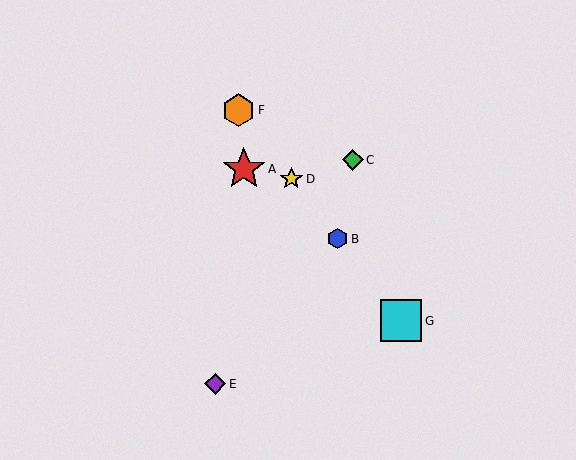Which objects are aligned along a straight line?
Objects B, D, F, G are aligned along a straight line.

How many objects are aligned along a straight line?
4 objects (B, D, F, G) are aligned along a straight line.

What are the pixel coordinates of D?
Object D is at (291, 179).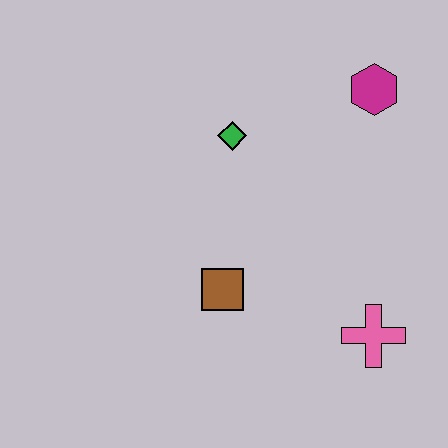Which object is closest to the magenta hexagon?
The green diamond is closest to the magenta hexagon.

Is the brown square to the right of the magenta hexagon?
No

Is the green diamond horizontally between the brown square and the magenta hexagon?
Yes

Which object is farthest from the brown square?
The magenta hexagon is farthest from the brown square.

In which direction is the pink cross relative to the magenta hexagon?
The pink cross is below the magenta hexagon.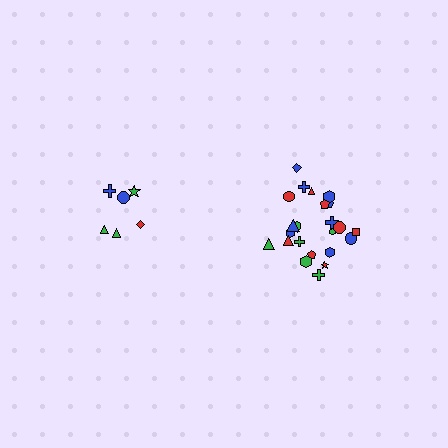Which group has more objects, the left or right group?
The right group.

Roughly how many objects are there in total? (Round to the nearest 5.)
Roughly 30 objects in total.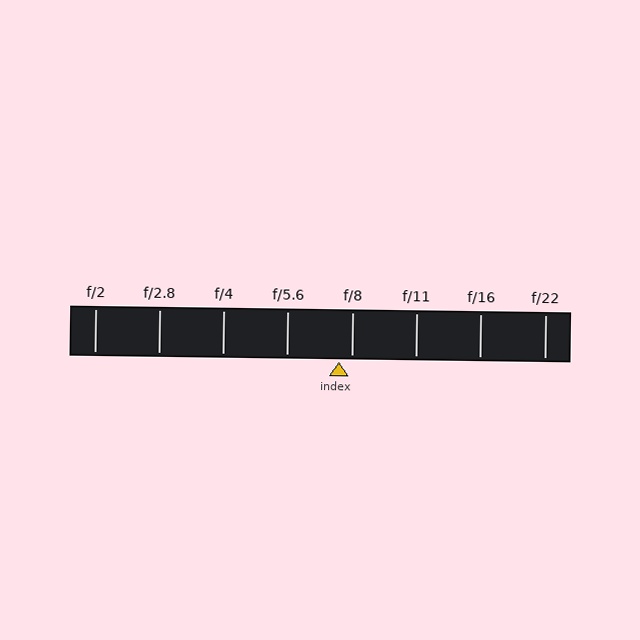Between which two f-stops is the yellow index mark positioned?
The index mark is between f/5.6 and f/8.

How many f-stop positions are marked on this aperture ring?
There are 8 f-stop positions marked.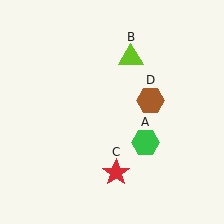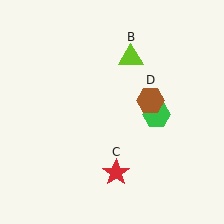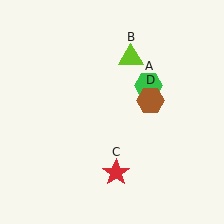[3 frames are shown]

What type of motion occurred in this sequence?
The green hexagon (object A) rotated counterclockwise around the center of the scene.